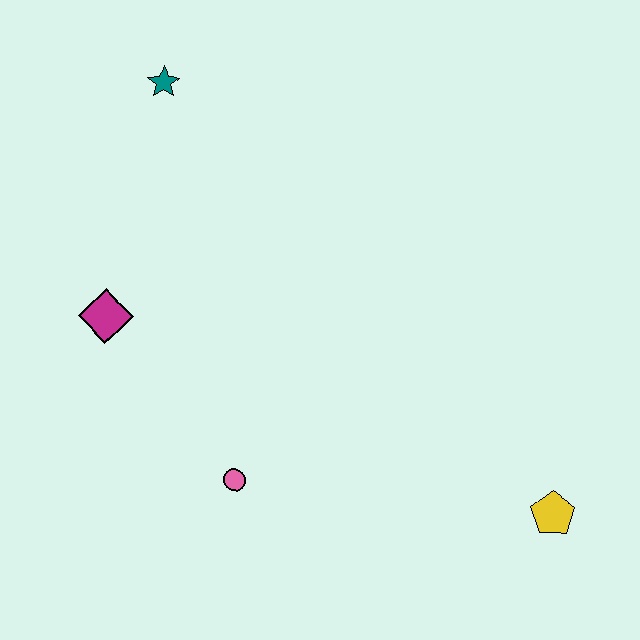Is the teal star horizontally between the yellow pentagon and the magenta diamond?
Yes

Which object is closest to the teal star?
The magenta diamond is closest to the teal star.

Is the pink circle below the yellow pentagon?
No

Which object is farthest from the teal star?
The yellow pentagon is farthest from the teal star.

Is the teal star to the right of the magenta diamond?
Yes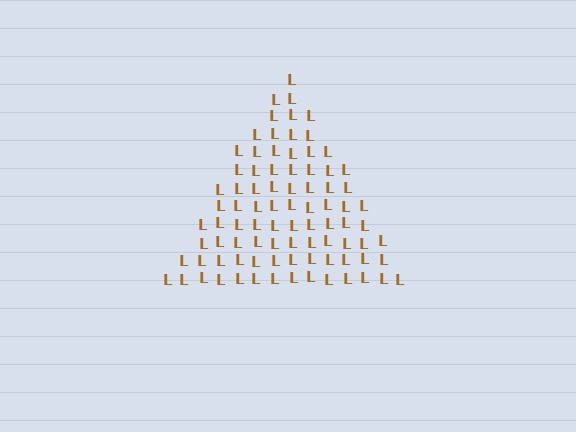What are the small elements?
The small elements are letter L's.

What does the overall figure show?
The overall figure shows a triangle.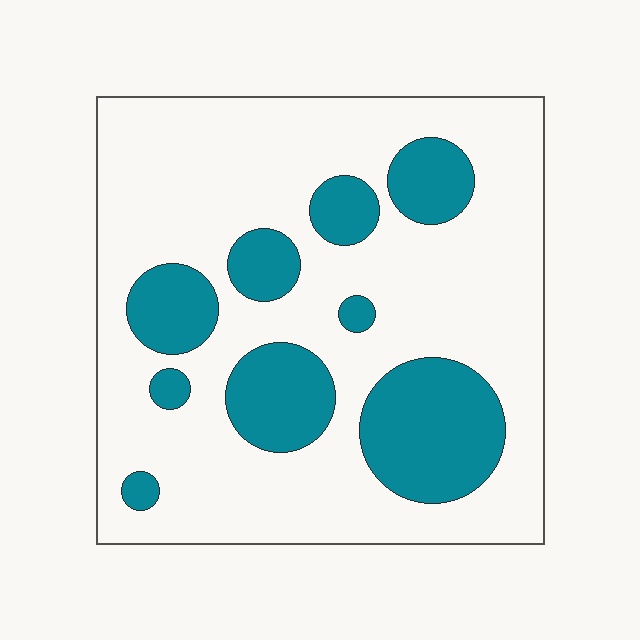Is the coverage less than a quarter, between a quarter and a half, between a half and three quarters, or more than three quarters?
Between a quarter and a half.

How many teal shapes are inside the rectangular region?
9.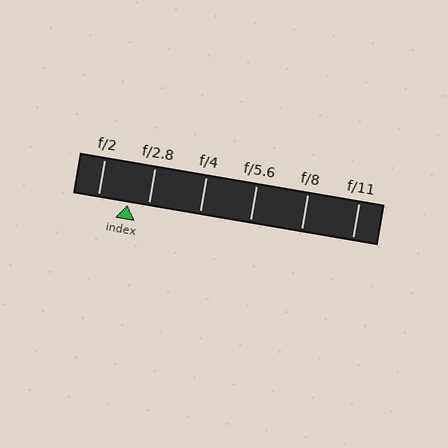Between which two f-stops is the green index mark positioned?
The index mark is between f/2 and f/2.8.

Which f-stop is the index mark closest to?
The index mark is closest to f/2.8.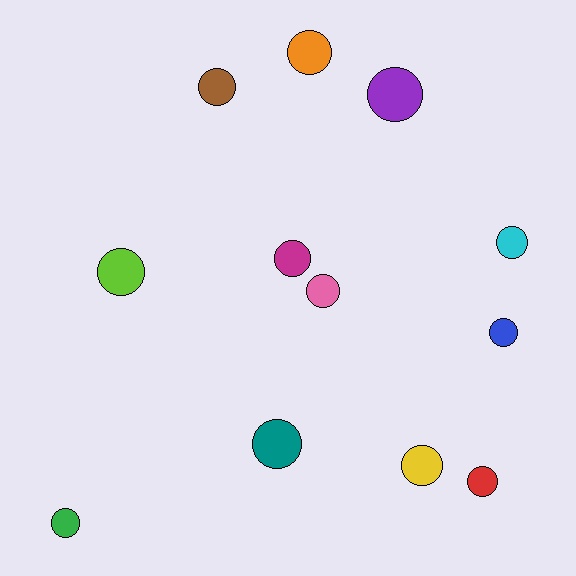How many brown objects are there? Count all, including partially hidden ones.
There is 1 brown object.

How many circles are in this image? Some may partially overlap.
There are 12 circles.